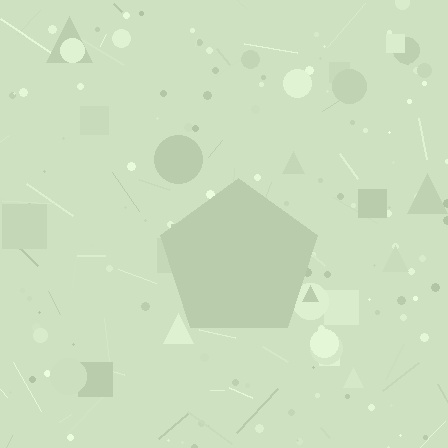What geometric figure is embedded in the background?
A pentagon is embedded in the background.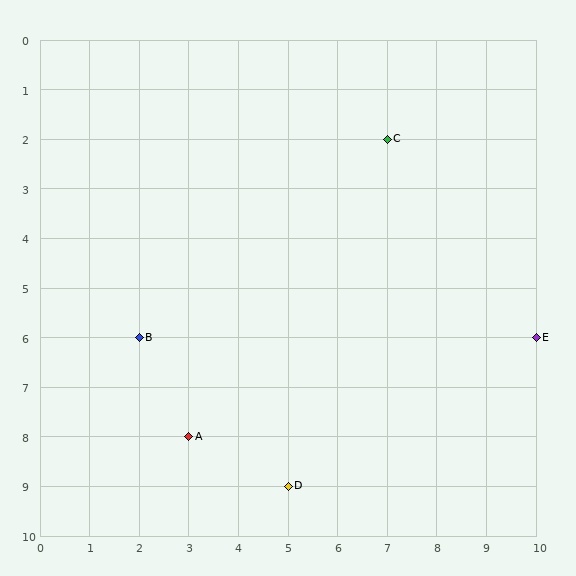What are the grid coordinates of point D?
Point D is at grid coordinates (5, 9).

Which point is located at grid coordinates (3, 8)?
Point A is at (3, 8).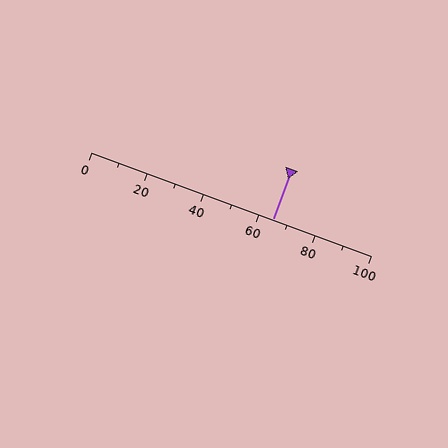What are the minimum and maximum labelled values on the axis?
The axis runs from 0 to 100.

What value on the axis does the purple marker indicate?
The marker indicates approximately 65.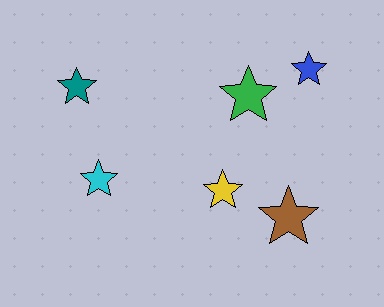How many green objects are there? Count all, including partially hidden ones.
There is 1 green object.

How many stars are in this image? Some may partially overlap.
There are 6 stars.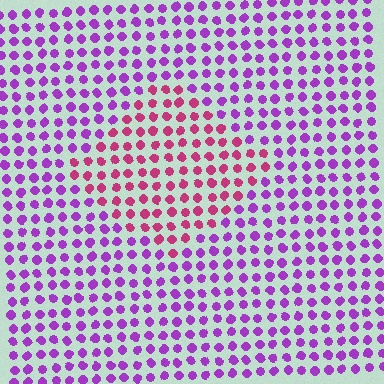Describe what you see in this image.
The image is filled with small purple elements in a uniform arrangement. A diamond-shaped region is visible where the elements are tinted to a slightly different hue, forming a subtle color boundary.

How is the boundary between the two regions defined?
The boundary is defined purely by a slight shift in hue (about 45 degrees). Spacing, size, and orientation are identical on both sides.